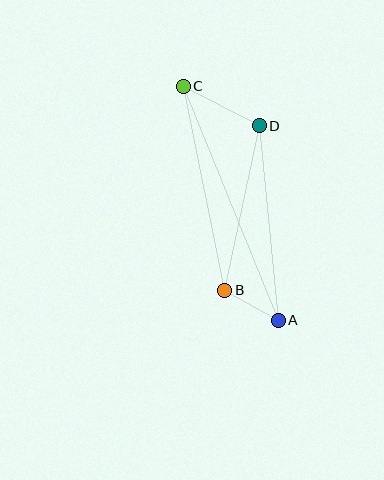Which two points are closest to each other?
Points A and B are closest to each other.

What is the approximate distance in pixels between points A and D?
The distance between A and D is approximately 195 pixels.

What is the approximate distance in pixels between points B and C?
The distance between B and C is approximately 208 pixels.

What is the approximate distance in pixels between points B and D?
The distance between B and D is approximately 168 pixels.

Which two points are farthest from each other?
Points A and C are farthest from each other.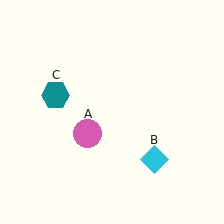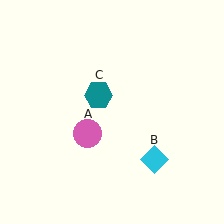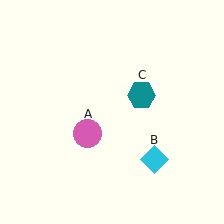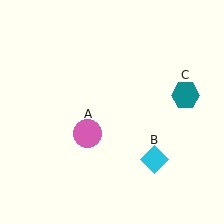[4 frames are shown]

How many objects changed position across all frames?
1 object changed position: teal hexagon (object C).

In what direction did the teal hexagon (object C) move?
The teal hexagon (object C) moved right.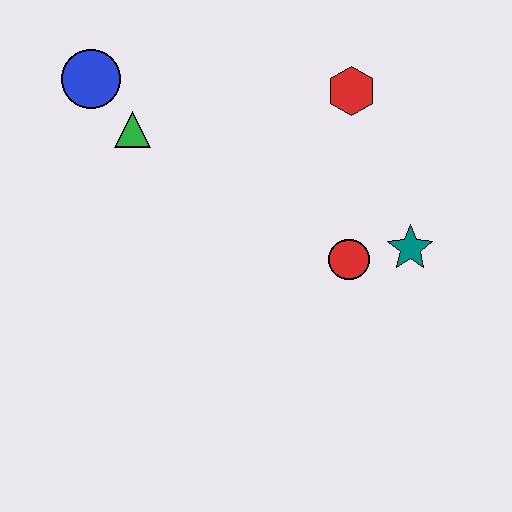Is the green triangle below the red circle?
No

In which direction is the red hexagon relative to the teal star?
The red hexagon is above the teal star.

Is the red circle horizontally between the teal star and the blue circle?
Yes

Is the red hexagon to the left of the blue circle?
No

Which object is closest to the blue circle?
The green triangle is closest to the blue circle.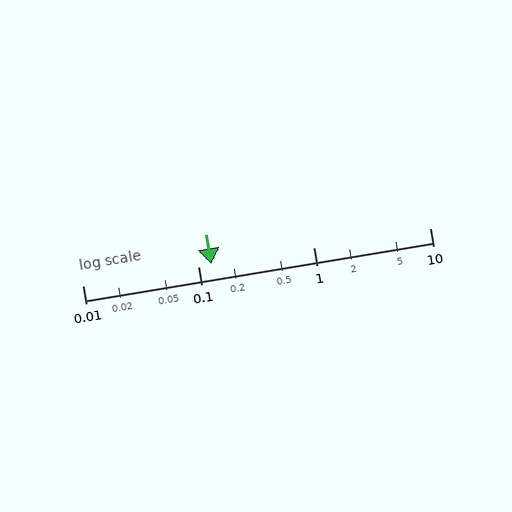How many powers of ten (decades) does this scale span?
The scale spans 3 decades, from 0.01 to 10.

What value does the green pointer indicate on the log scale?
The pointer indicates approximately 0.13.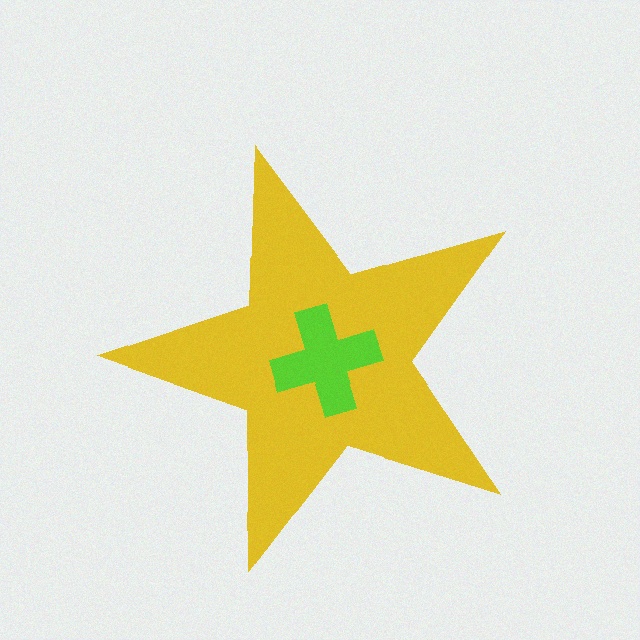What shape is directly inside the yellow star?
The lime cross.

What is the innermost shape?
The lime cross.